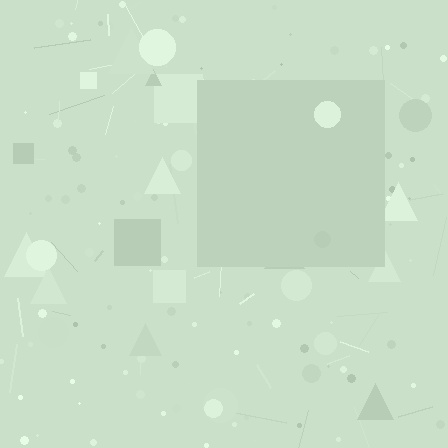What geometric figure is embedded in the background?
A square is embedded in the background.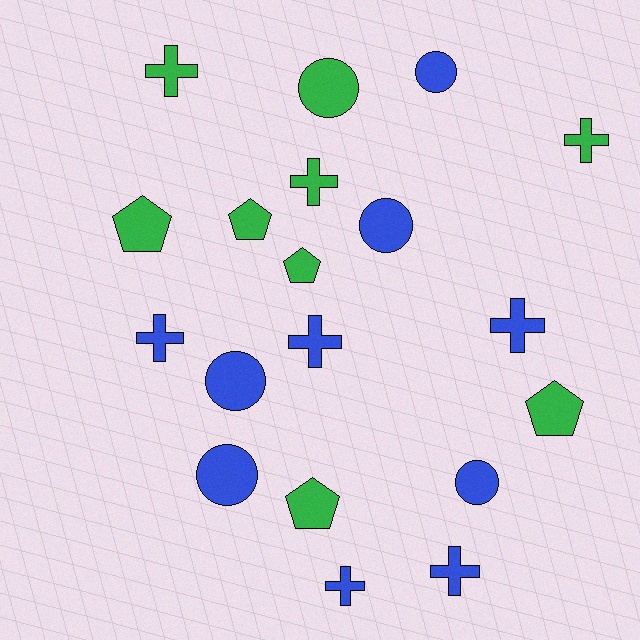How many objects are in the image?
There are 19 objects.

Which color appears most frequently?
Blue, with 10 objects.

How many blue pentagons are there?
There are no blue pentagons.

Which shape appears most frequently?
Cross, with 8 objects.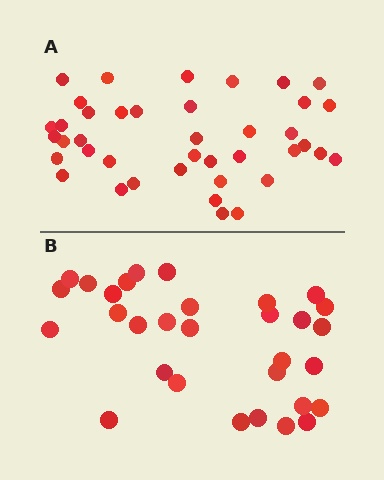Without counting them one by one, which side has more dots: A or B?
Region A (the top region) has more dots.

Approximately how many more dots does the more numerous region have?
Region A has roughly 8 or so more dots than region B.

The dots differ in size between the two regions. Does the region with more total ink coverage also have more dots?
No. Region B has more total ink coverage because its dots are larger, but region A actually contains more individual dots. Total area can be misleading — the number of items is what matters here.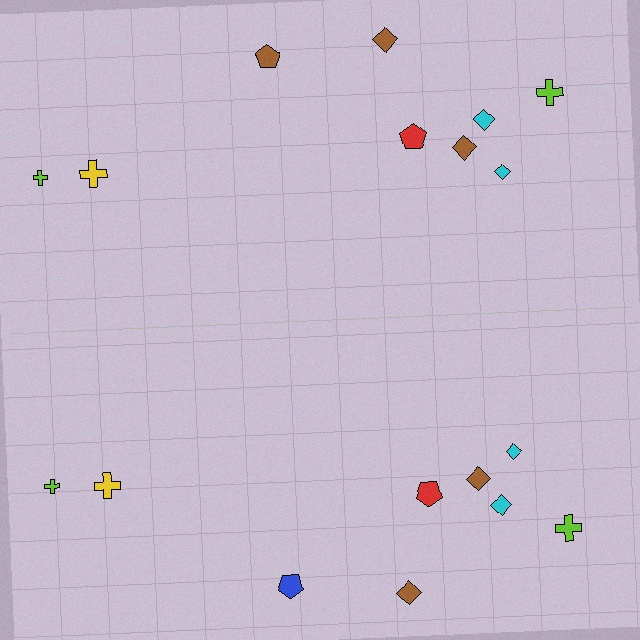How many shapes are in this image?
There are 18 shapes in this image.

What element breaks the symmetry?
The blue pentagon on the bottom side breaks the symmetry — its mirror counterpart is brown.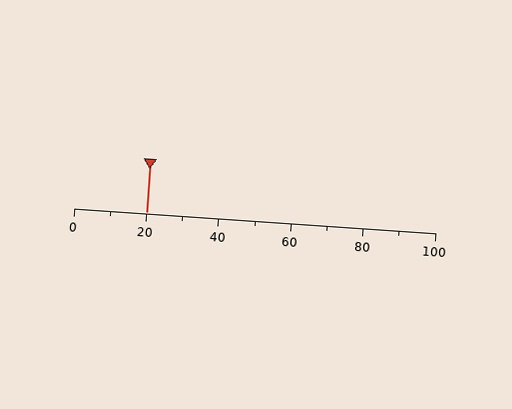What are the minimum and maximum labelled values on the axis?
The axis runs from 0 to 100.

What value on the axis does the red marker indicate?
The marker indicates approximately 20.